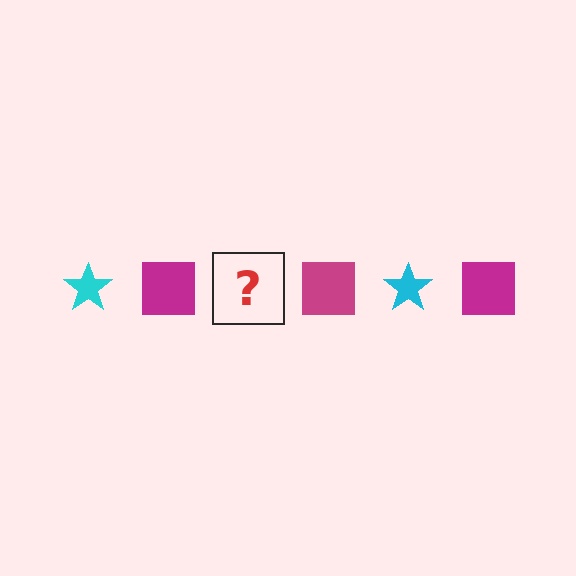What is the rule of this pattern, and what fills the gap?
The rule is that the pattern alternates between cyan star and magenta square. The gap should be filled with a cyan star.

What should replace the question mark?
The question mark should be replaced with a cyan star.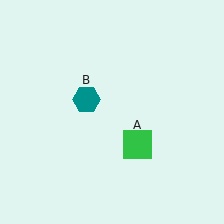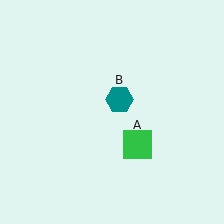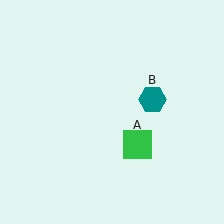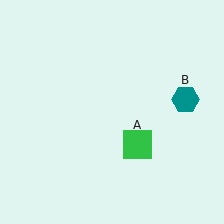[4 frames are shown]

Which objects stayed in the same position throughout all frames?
Green square (object A) remained stationary.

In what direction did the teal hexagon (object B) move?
The teal hexagon (object B) moved right.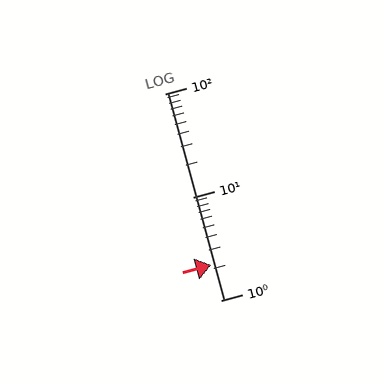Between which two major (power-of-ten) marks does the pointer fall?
The pointer is between 1 and 10.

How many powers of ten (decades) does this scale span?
The scale spans 2 decades, from 1 to 100.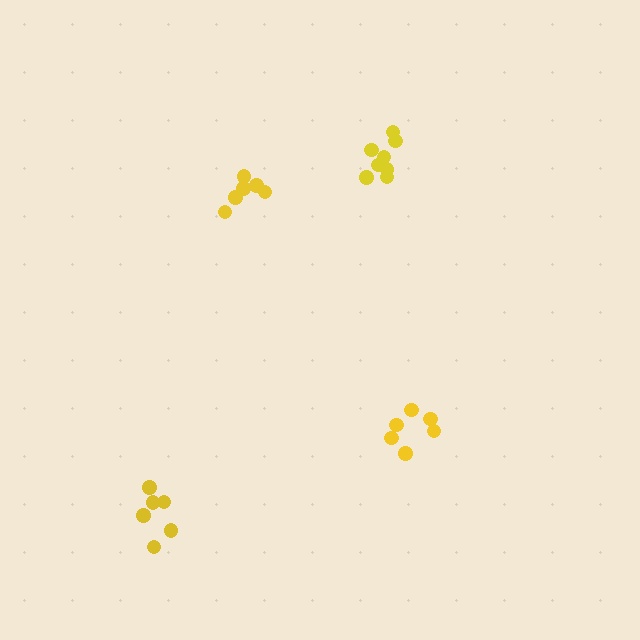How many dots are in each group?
Group 1: 8 dots, Group 2: 6 dots, Group 3: 6 dots, Group 4: 6 dots (26 total).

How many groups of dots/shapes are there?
There are 4 groups.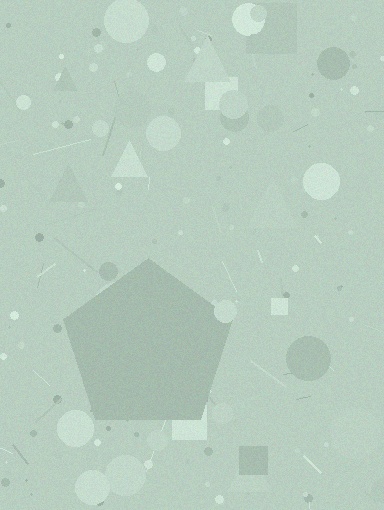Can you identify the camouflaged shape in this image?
The camouflaged shape is a pentagon.